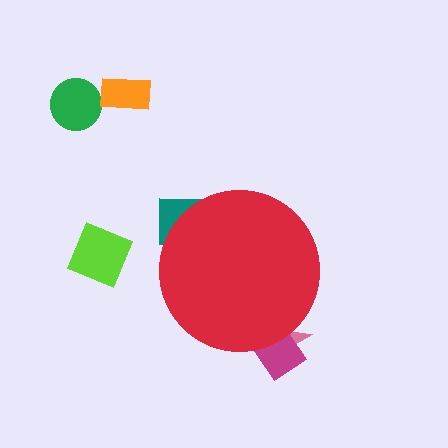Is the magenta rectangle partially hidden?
Yes, the magenta rectangle is partially hidden behind the red circle.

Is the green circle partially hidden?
No, the green circle is fully visible.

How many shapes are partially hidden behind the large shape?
3 shapes are partially hidden.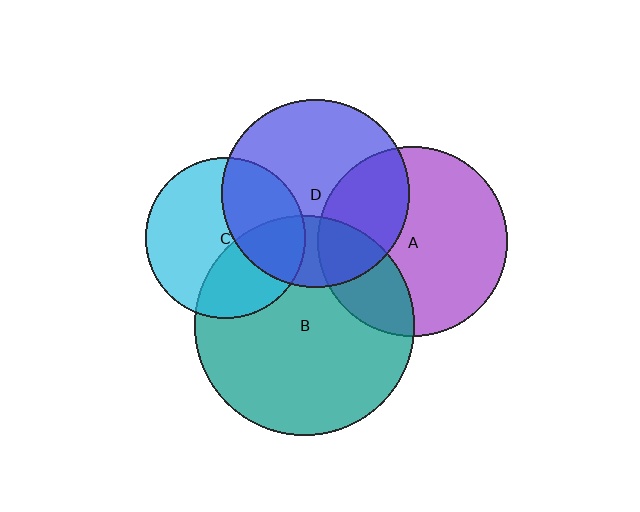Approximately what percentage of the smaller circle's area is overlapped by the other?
Approximately 35%.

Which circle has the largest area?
Circle B (teal).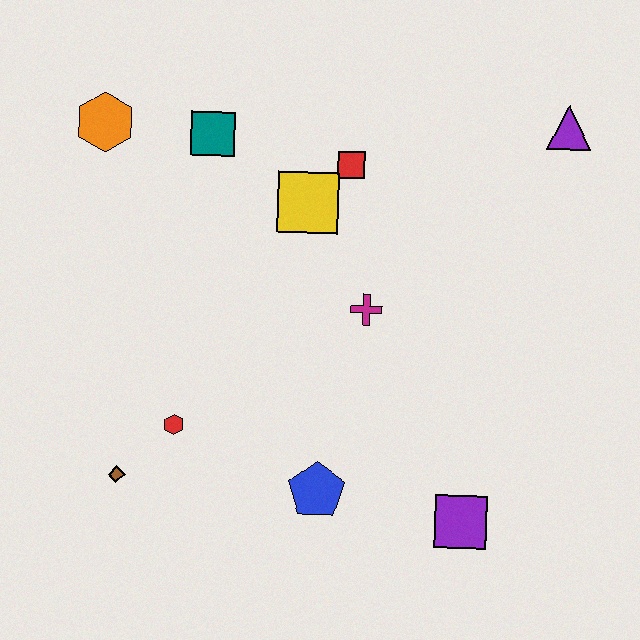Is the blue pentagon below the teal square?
Yes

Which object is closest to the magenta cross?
The yellow square is closest to the magenta cross.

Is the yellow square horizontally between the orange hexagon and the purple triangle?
Yes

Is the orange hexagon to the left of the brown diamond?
Yes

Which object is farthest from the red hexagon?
The purple triangle is farthest from the red hexagon.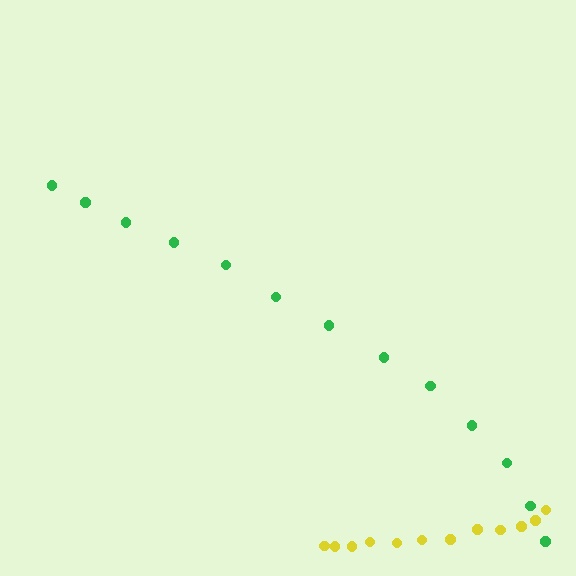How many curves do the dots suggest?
There are 2 distinct paths.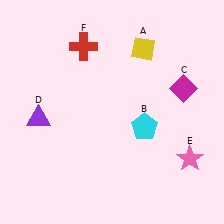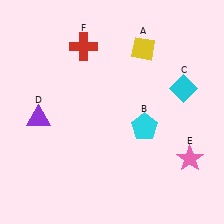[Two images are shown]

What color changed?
The diamond (C) changed from magenta in Image 1 to cyan in Image 2.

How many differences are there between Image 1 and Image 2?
There is 1 difference between the two images.